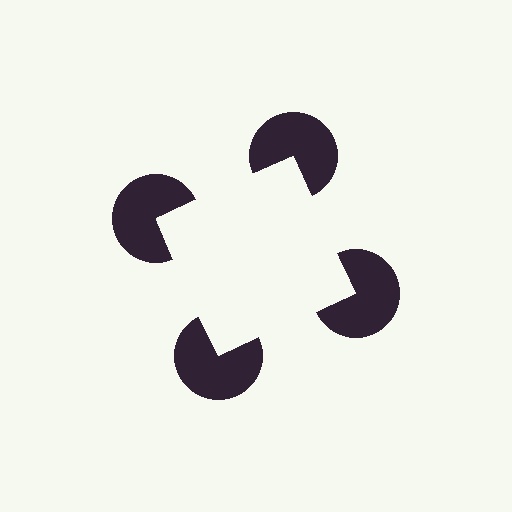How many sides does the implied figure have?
4 sides.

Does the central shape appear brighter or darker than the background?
It typically appears slightly brighter than the background, even though no actual brightness change is drawn.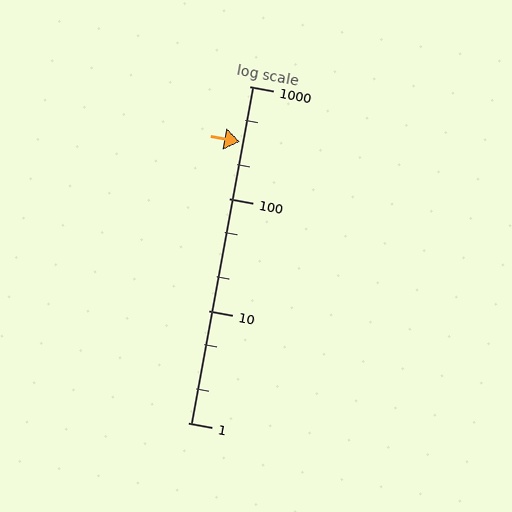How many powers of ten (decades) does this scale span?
The scale spans 3 decades, from 1 to 1000.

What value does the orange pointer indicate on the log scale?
The pointer indicates approximately 320.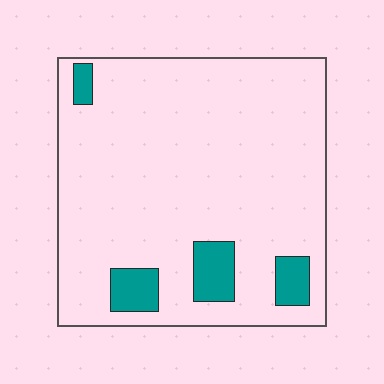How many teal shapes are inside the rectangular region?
4.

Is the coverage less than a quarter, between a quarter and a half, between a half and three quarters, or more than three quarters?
Less than a quarter.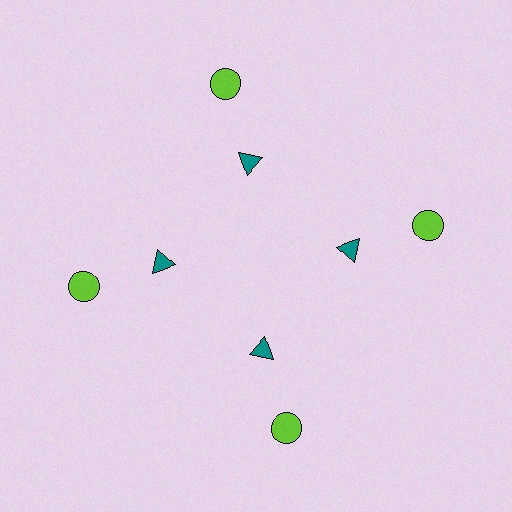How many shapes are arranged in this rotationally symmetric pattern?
There are 8 shapes, arranged in 4 groups of 2.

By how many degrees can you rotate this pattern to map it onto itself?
The pattern maps onto itself every 90 degrees of rotation.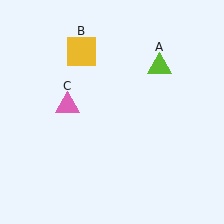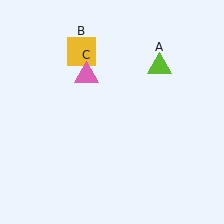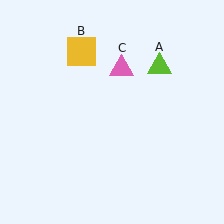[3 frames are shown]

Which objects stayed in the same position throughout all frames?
Lime triangle (object A) and yellow square (object B) remained stationary.